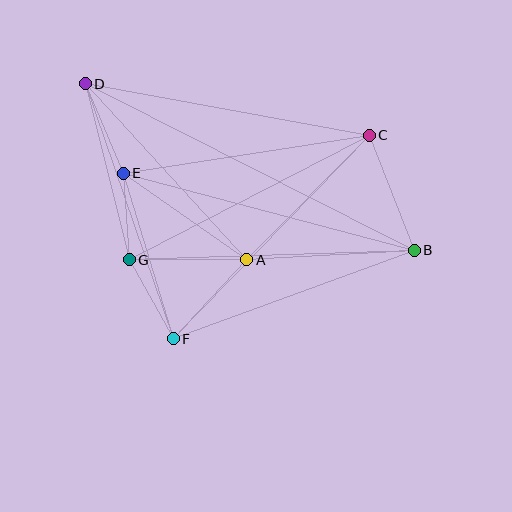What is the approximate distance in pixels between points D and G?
The distance between D and G is approximately 182 pixels.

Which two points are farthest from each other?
Points B and D are farthest from each other.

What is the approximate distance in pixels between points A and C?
The distance between A and C is approximately 174 pixels.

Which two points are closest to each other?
Points E and G are closest to each other.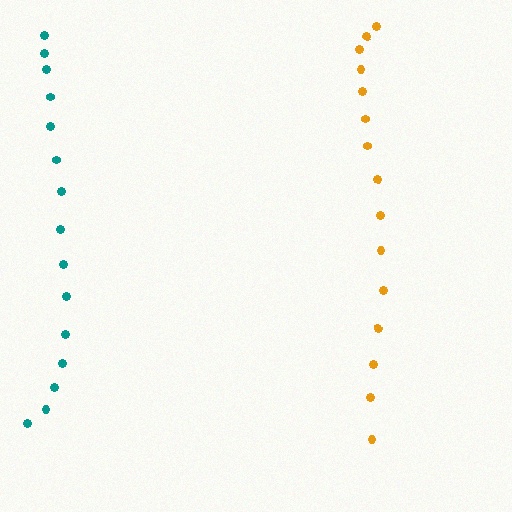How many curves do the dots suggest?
There are 2 distinct paths.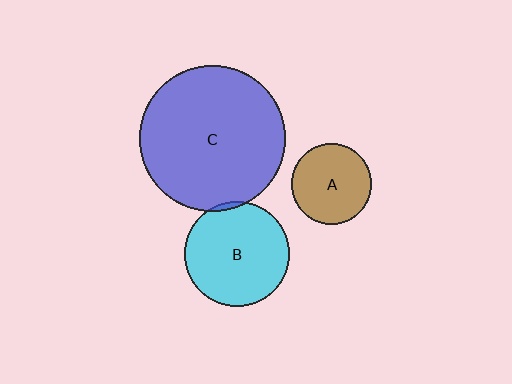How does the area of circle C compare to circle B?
Approximately 1.9 times.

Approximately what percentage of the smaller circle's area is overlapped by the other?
Approximately 5%.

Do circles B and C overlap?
Yes.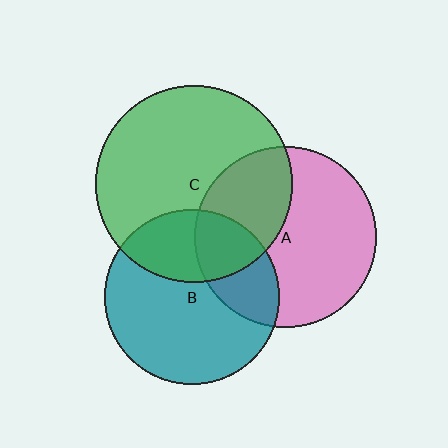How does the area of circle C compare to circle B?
Approximately 1.3 times.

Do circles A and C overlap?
Yes.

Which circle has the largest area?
Circle C (green).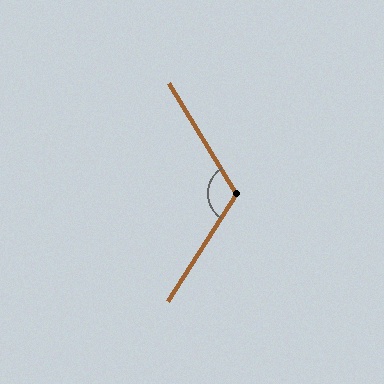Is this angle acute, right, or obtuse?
It is obtuse.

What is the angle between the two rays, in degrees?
Approximately 116 degrees.